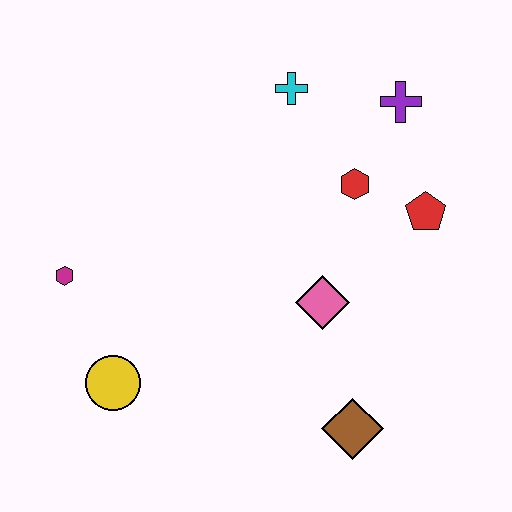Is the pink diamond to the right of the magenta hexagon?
Yes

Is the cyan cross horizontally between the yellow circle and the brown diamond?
Yes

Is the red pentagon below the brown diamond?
No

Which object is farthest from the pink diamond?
The magenta hexagon is farthest from the pink diamond.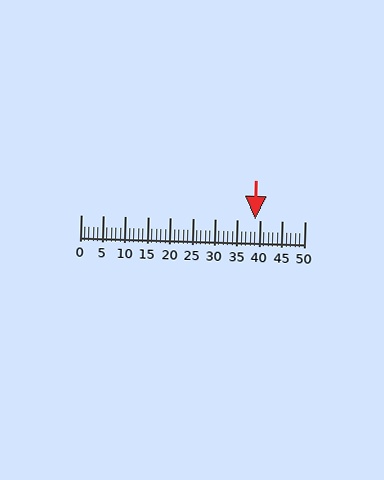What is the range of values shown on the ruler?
The ruler shows values from 0 to 50.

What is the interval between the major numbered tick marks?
The major tick marks are spaced 5 units apart.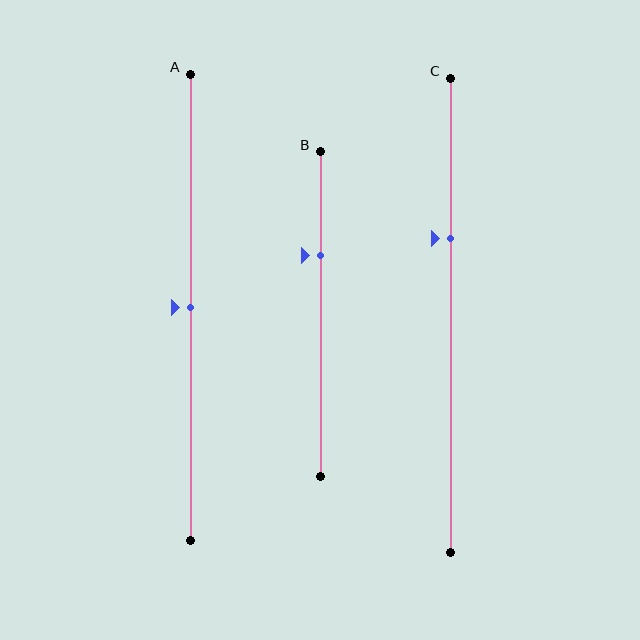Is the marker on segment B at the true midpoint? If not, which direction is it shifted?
No, the marker on segment B is shifted upward by about 18% of the segment length.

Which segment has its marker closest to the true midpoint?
Segment A has its marker closest to the true midpoint.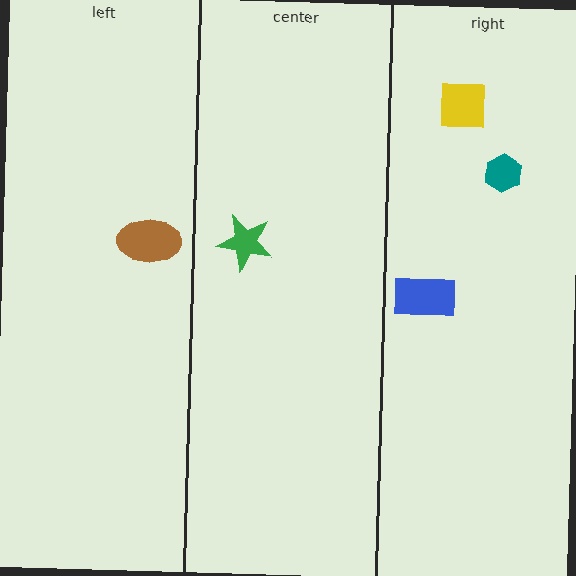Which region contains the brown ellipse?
The left region.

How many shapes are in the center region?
1.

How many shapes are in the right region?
3.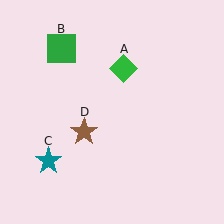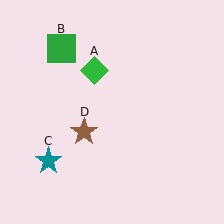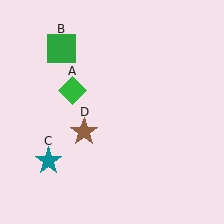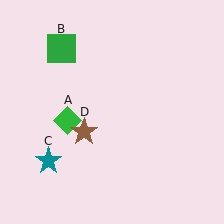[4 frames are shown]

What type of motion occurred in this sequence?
The green diamond (object A) rotated counterclockwise around the center of the scene.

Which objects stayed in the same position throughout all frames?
Green square (object B) and teal star (object C) and brown star (object D) remained stationary.